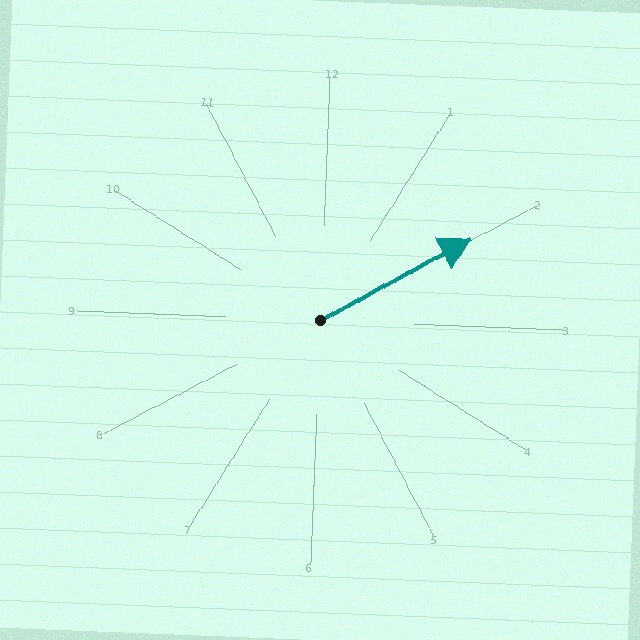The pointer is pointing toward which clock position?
Roughly 2 o'clock.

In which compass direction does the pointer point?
Northeast.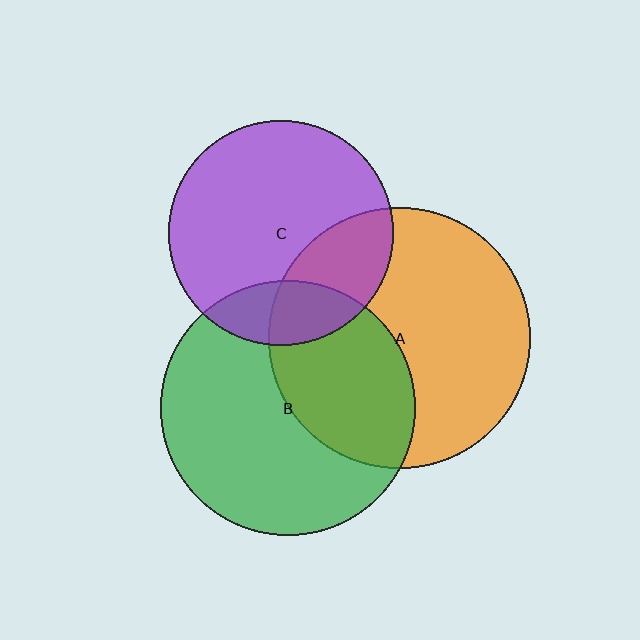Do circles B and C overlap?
Yes.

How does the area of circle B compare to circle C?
Approximately 1.3 times.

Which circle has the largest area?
Circle A (orange).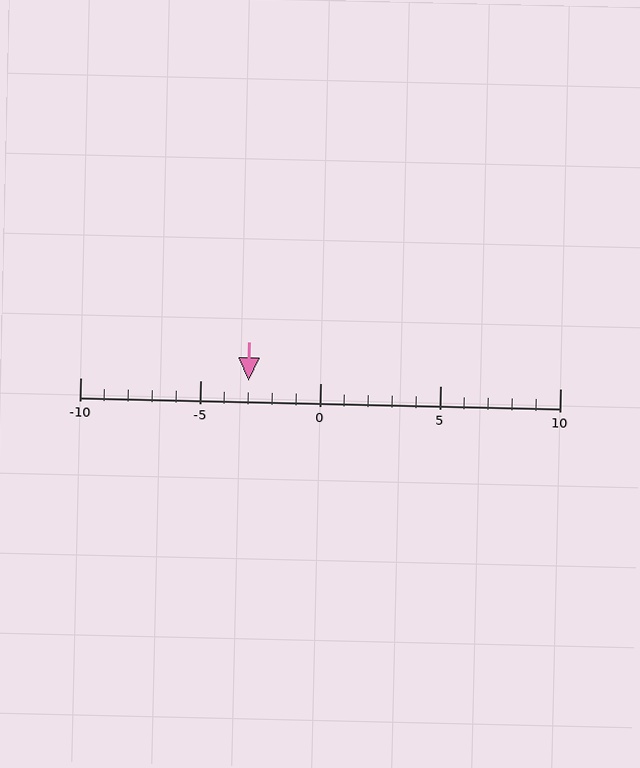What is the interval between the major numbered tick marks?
The major tick marks are spaced 5 units apart.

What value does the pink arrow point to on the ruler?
The pink arrow points to approximately -3.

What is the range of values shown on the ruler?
The ruler shows values from -10 to 10.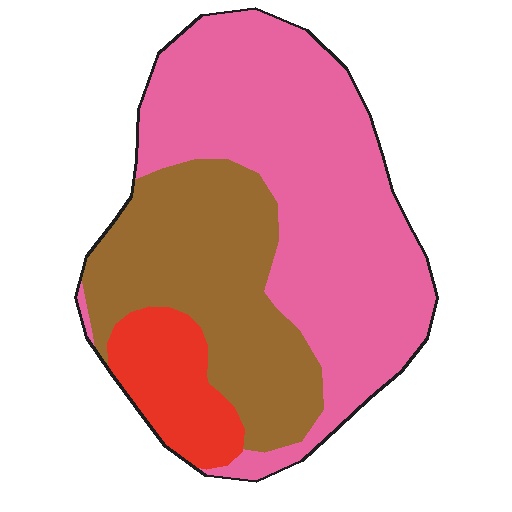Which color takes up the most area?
Pink, at roughly 55%.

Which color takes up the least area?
Red, at roughly 10%.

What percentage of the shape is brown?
Brown covers 33% of the shape.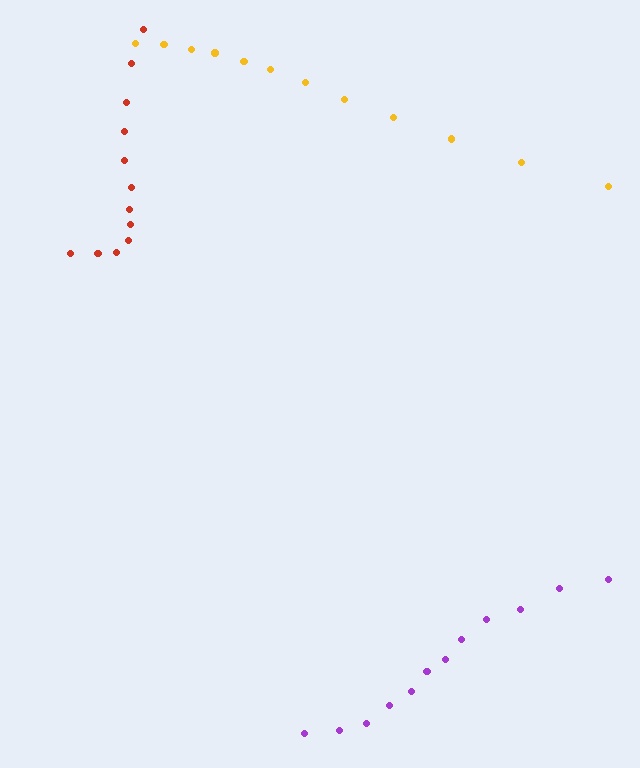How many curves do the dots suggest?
There are 3 distinct paths.